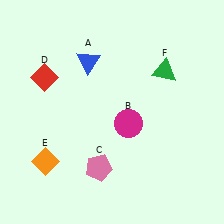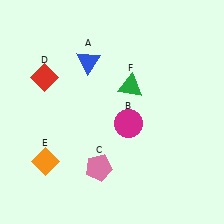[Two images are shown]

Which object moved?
The green triangle (F) moved left.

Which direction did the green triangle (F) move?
The green triangle (F) moved left.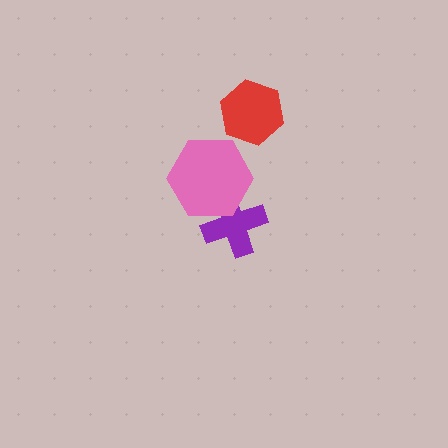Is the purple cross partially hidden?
Yes, it is partially covered by another shape.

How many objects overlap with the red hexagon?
0 objects overlap with the red hexagon.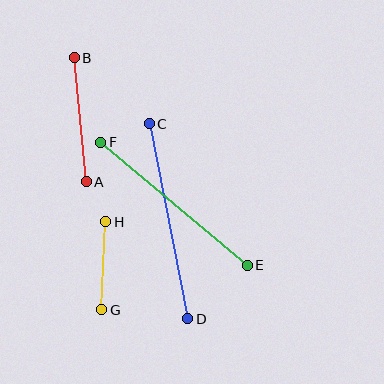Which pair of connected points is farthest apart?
Points C and D are farthest apart.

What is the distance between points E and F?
The distance is approximately 191 pixels.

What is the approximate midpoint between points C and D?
The midpoint is at approximately (169, 221) pixels.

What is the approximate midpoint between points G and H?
The midpoint is at approximately (104, 266) pixels.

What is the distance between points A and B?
The distance is approximately 125 pixels.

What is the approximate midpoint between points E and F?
The midpoint is at approximately (174, 204) pixels.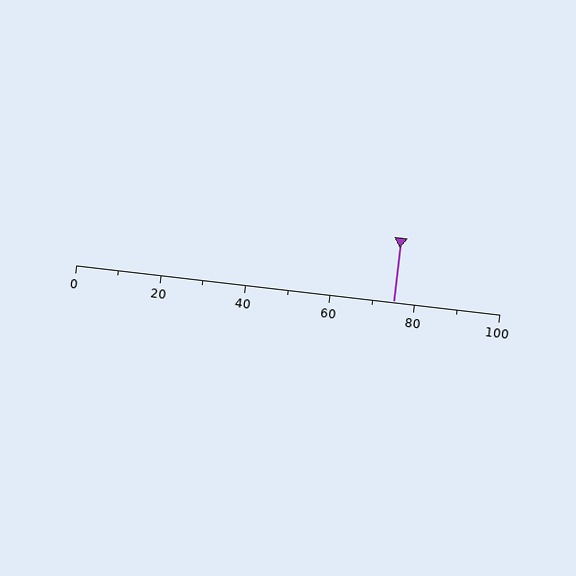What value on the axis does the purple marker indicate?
The marker indicates approximately 75.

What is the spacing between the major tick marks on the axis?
The major ticks are spaced 20 apart.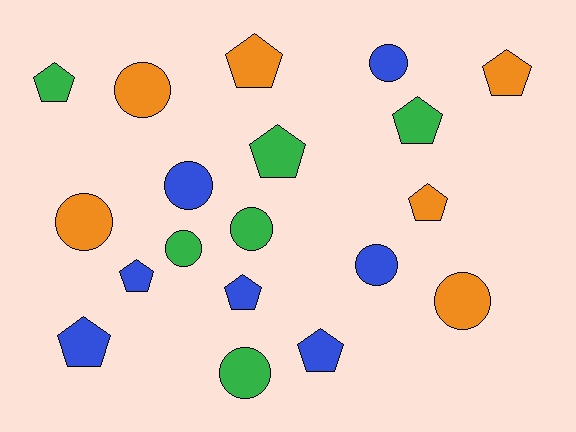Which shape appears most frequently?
Pentagon, with 10 objects.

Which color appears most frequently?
Blue, with 7 objects.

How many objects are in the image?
There are 19 objects.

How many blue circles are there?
There are 3 blue circles.